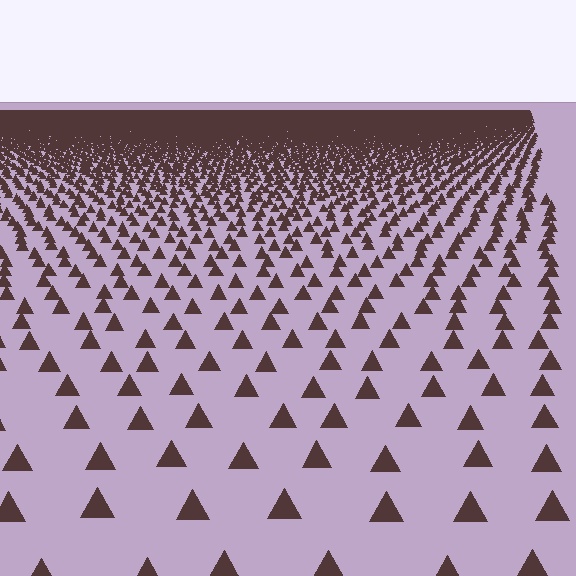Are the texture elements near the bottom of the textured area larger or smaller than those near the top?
Larger. Near the bottom, elements are closer to the viewer and appear at a bigger on-screen size.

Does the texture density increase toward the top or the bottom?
Density increases toward the top.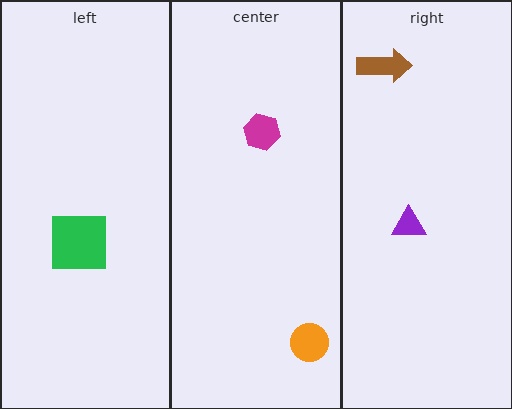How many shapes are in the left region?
1.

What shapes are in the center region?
The magenta hexagon, the orange circle.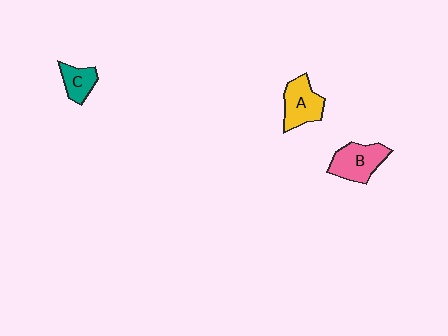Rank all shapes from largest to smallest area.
From largest to smallest: B (pink), A (yellow), C (teal).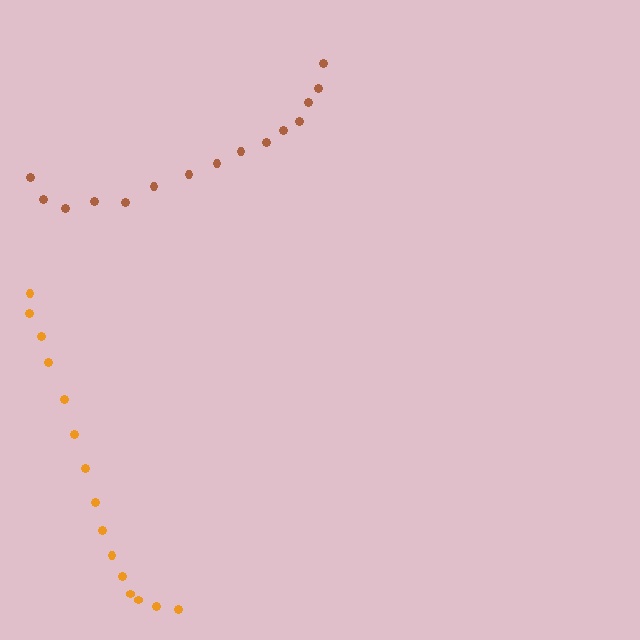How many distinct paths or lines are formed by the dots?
There are 2 distinct paths.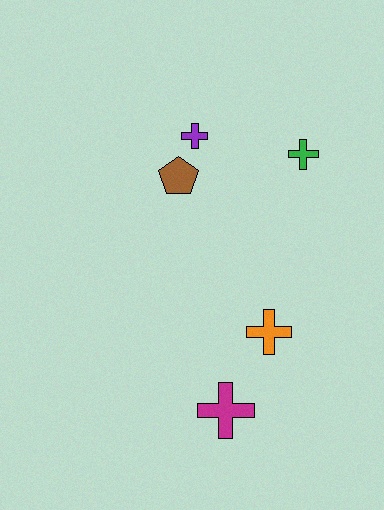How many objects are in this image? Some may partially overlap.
There are 5 objects.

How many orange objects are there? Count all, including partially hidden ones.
There is 1 orange object.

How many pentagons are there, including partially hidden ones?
There is 1 pentagon.